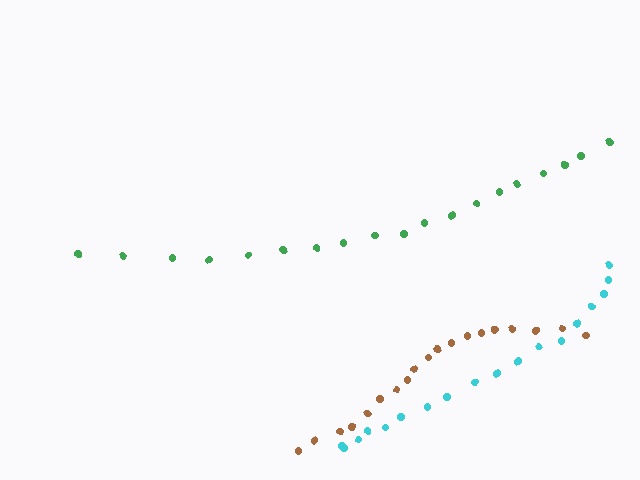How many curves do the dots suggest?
There are 3 distinct paths.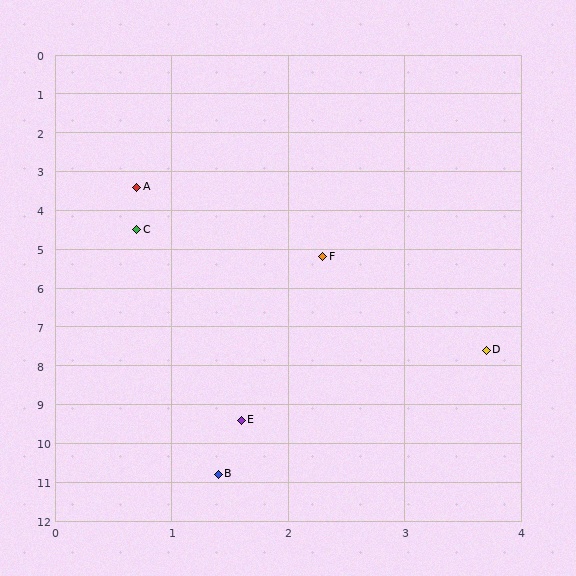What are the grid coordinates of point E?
Point E is at approximately (1.6, 9.4).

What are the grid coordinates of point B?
Point B is at approximately (1.4, 10.8).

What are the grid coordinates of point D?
Point D is at approximately (3.7, 7.6).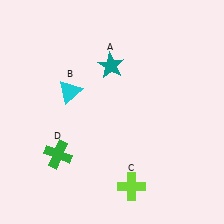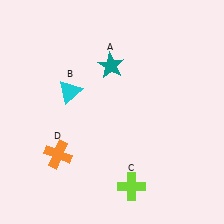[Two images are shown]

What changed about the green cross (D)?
In Image 1, D is green. In Image 2, it changed to orange.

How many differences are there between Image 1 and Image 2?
There is 1 difference between the two images.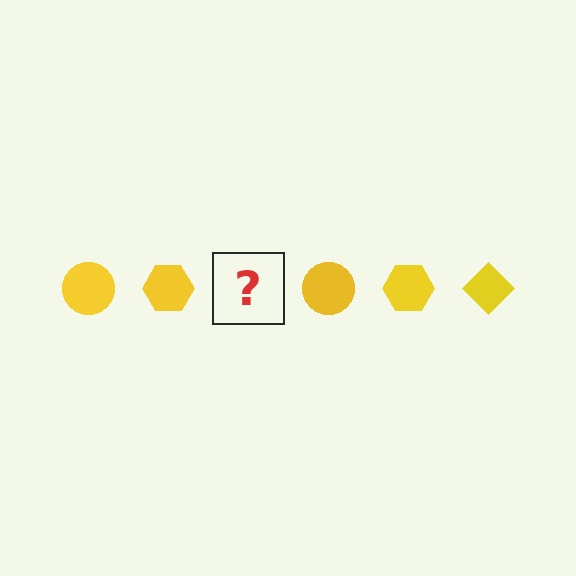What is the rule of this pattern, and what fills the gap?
The rule is that the pattern cycles through circle, hexagon, diamond shapes in yellow. The gap should be filled with a yellow diamond.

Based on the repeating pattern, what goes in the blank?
The blank should be a yellow diamond.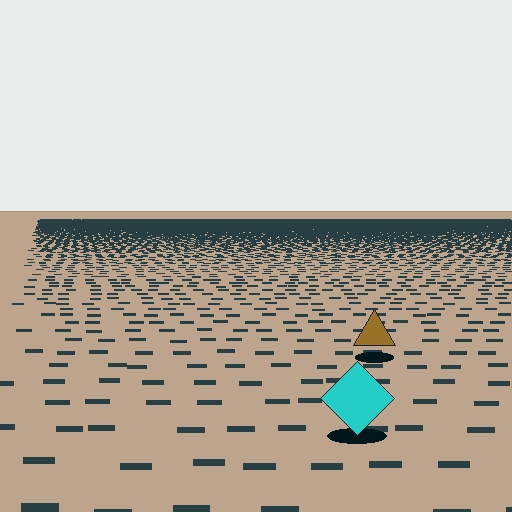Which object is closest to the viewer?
The cyan diamond is closest. The texture marks near it are larger and more spread out.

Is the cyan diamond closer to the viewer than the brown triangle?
Yes. The cyan diamond is closer — you can tell from the texture gradient: the ground texture is coarser near it.